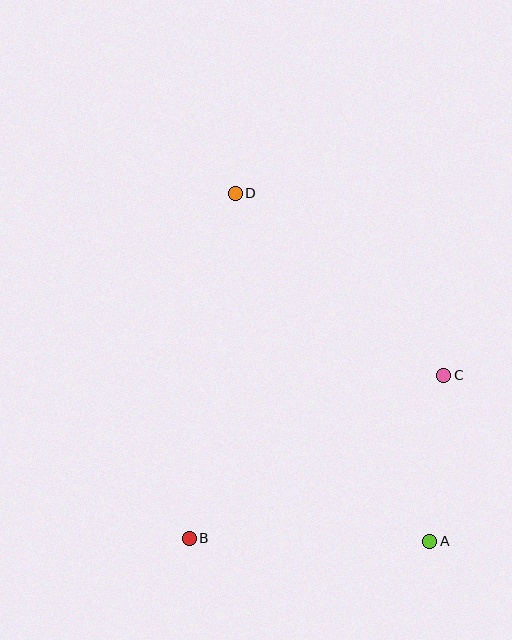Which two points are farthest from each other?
Points A and D are farthest from each other.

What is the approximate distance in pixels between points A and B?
The distance between A and B is approximately 241 pixels.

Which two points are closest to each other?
Points A and C are closest to each other.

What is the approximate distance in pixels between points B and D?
The distance between B and D is approximately 348 pixels.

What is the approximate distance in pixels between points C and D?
The distance between C and D is approximately 277 pixels.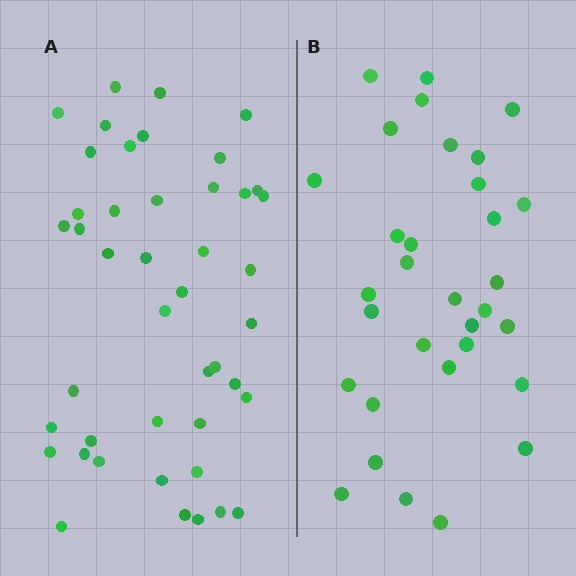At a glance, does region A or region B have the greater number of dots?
Region A (the left region) has more dots.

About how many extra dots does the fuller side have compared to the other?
Region A has roughly 12 or so more dots than region B.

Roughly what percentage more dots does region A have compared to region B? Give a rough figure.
About 40% more.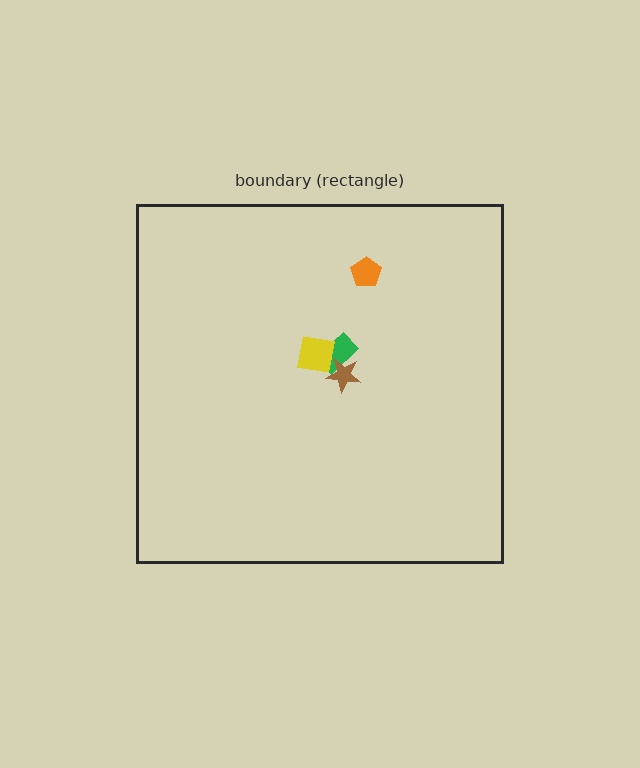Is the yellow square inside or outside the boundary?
Inside.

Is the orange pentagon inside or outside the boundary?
Inside.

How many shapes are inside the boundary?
4 inside, 0 outside.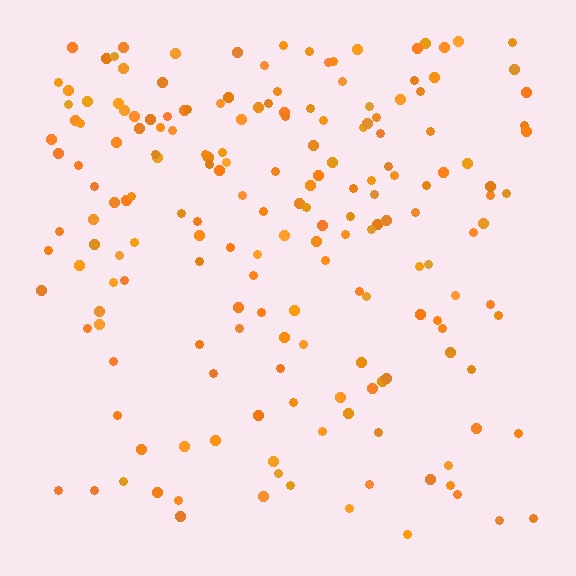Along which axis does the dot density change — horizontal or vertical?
Vertical.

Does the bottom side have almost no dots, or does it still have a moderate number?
Still a moderate number, just noticeably fewer than the top.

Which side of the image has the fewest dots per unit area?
The bottom.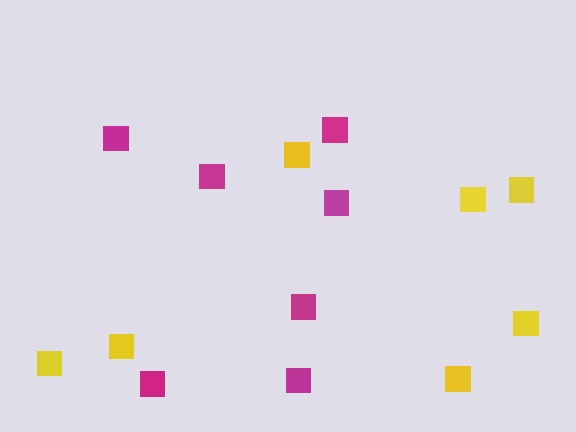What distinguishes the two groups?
There are 2 groups: one group of magenta squares (7) and one group of yellow squares (7).